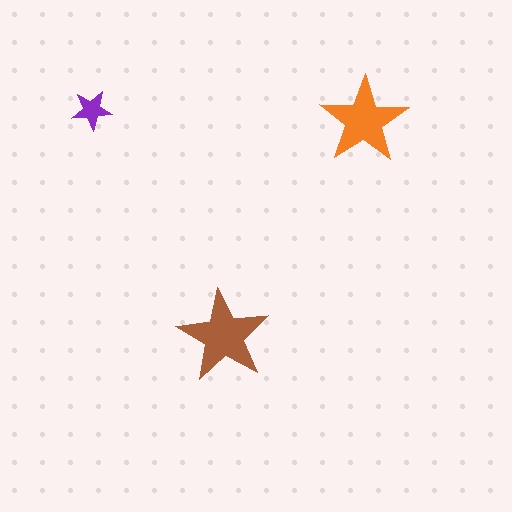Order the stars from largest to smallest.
the brown one, the orange one, the purple one.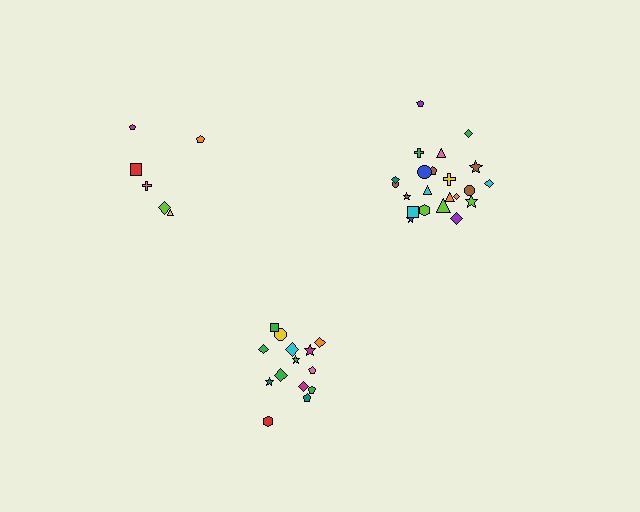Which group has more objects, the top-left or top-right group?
The top-right group.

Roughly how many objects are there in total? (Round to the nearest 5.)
Roughly 45 objects in total.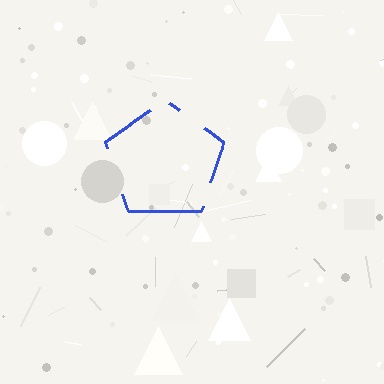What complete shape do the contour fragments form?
The contour fragments form a pentagon.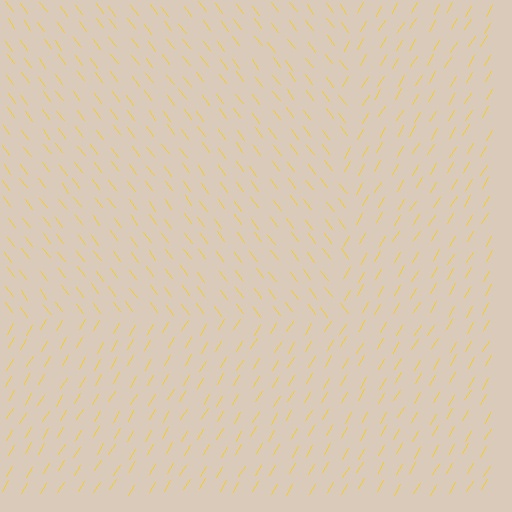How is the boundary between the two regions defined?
The boundary is defined purely by a change in line orientation (approximately 68 degrees difference). All lines are the same color and thickness.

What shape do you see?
I see a rectangle.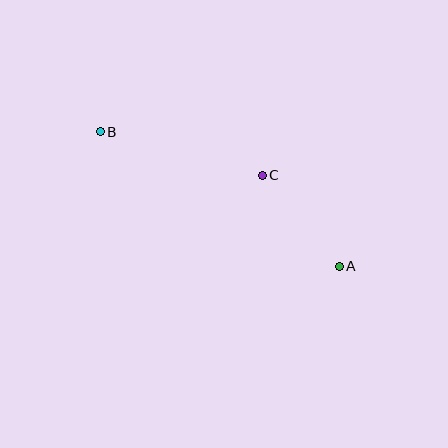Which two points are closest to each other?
Points A and C are closest to each other.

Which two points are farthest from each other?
Points A and B are farthest from each other.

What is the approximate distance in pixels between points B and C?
The distance between B and C is approximately 168 pixels.